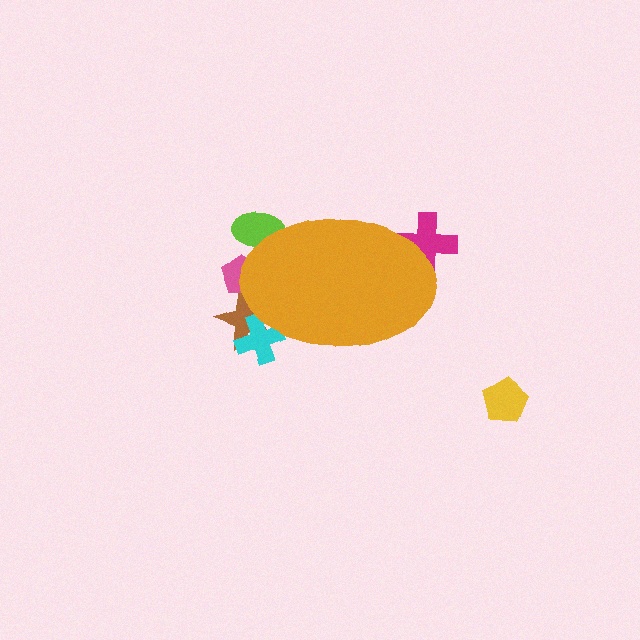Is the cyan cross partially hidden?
Yes, the cyan cross is partially hidden behind the orange ellipse.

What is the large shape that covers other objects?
An orange ellipse.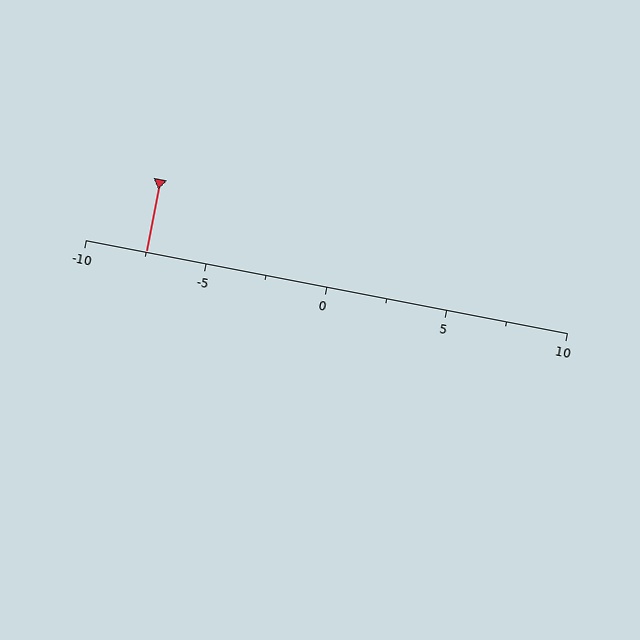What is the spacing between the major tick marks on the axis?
The major ticks are spaced 5 apart.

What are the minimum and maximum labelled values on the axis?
The axis runs from -10 to 10.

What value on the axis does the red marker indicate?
The marker indicates approximately -7.5.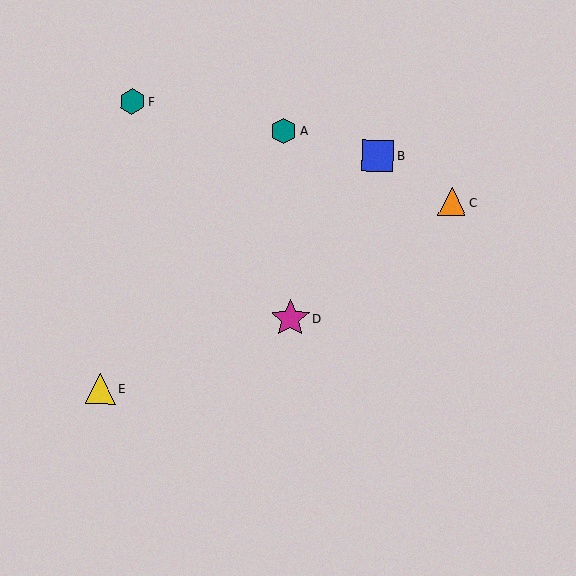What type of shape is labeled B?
Shape B is a blue square.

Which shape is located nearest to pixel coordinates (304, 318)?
The magenta star (labeled D) at (290, 319) is nearest to that location.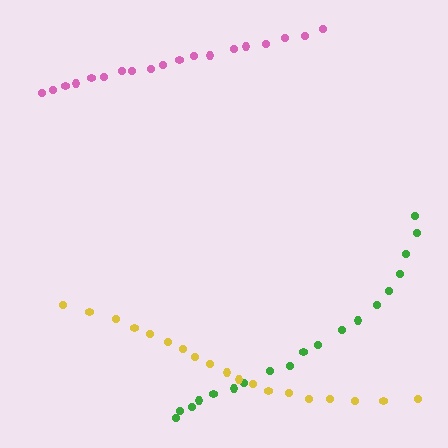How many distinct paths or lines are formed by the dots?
There are 3 distinct paths.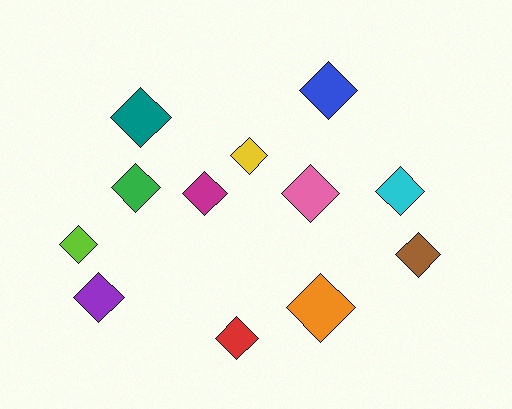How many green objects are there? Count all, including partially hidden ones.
There is 1 green object.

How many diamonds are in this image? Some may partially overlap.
There are 12 diamonds.